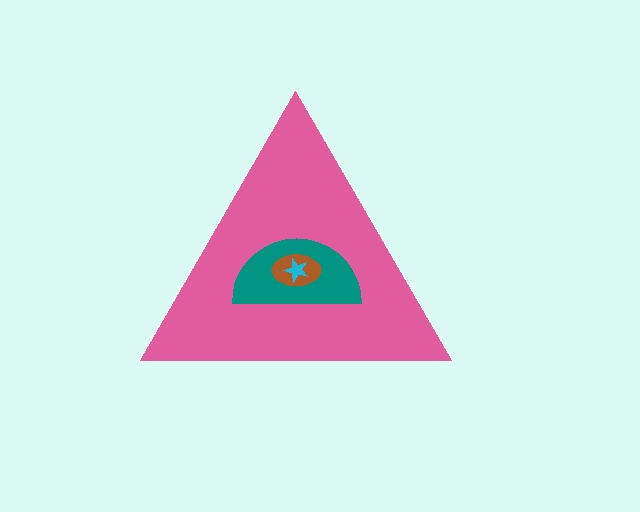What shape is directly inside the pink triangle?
The teal semicircle.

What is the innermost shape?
The cyan star.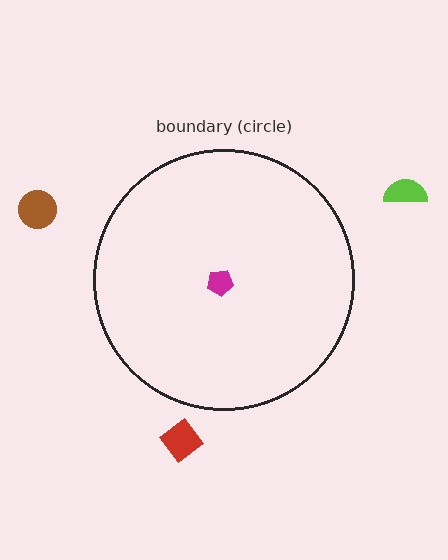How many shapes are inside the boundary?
1 inside, 3 outside.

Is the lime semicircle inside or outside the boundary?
Outside.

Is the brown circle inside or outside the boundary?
Outside.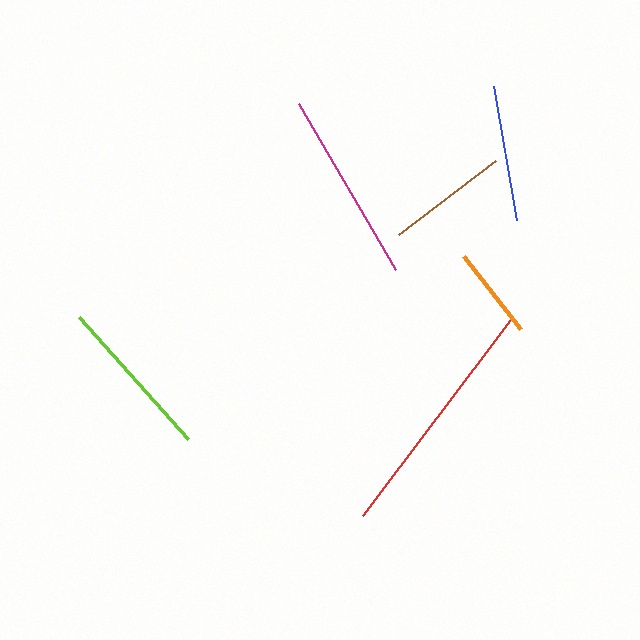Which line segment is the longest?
The red line is the longest at approximately 245 pixels.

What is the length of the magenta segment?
The magenta segment is approximately 192 pixels long.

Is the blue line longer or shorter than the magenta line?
The magenta line is longer than the blue line.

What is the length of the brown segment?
The brown segment is approximately 122 pixels long.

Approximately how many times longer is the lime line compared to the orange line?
The lime line is approximately 1.8 times the length of the orange line.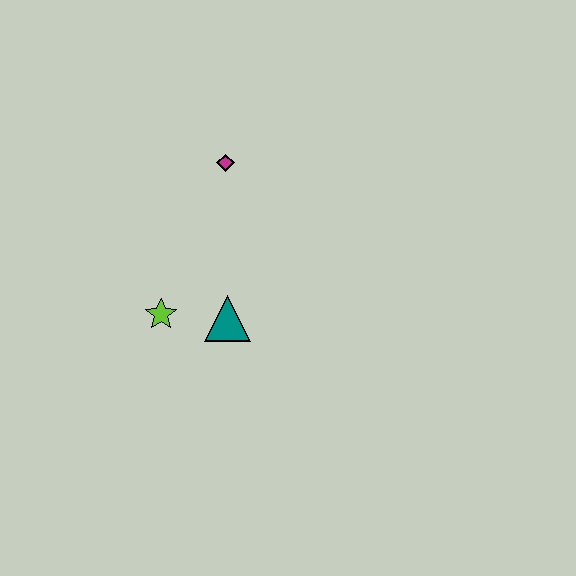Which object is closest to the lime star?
The teal triangle is closest to the lime star.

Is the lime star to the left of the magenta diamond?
Yes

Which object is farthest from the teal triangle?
The magenta diamond is farthest from the teal triangle.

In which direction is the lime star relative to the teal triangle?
The lime star is to the left of the teal triangle.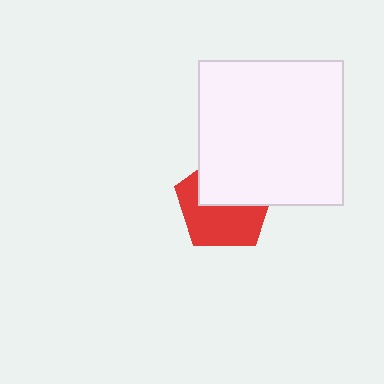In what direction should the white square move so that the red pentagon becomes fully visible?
The white square should move up. That is the shortest direction to clear the overlap and leave the red pentagon fully visible.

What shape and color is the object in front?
The object in front is a white square.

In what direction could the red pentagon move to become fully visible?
The red pentagon could move down. That would shift it out from behind the white square entirely.